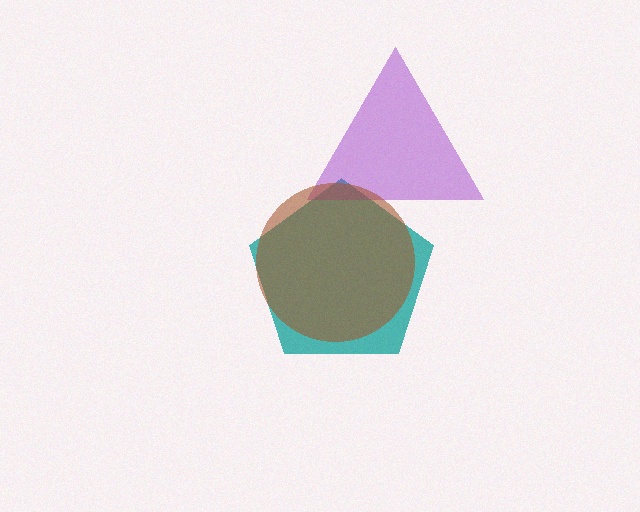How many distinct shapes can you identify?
There are 3 distinct shapes: a teal pentagon, a purple triangle, a brown circle.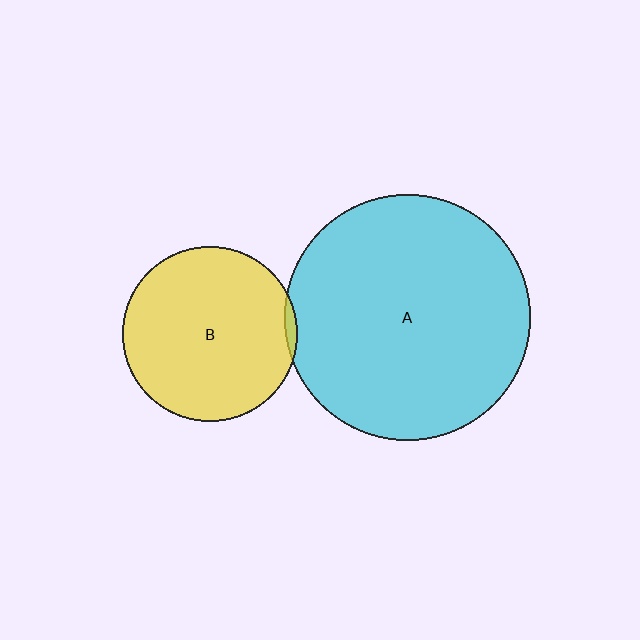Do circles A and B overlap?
Yes.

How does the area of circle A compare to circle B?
Approximately 2.0 times.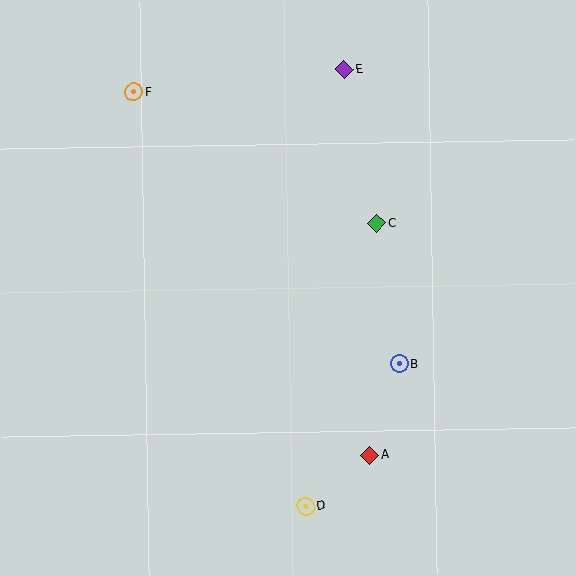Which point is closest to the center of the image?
Point C at (377, 223) is closest to the center.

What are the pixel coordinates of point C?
Point C is at (377, 223).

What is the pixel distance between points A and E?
The distance between A and E is 387 pixels.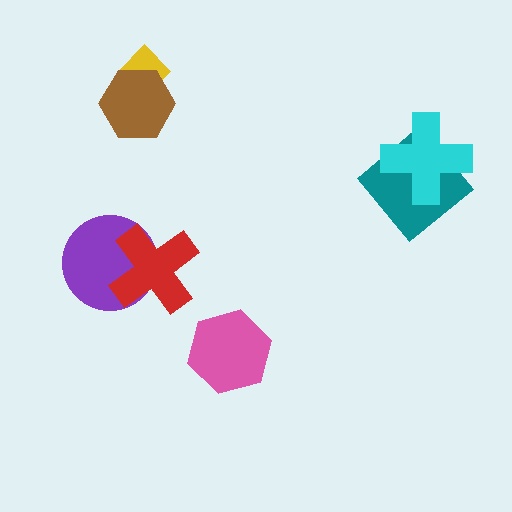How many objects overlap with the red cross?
1 object overlaps with the red cross.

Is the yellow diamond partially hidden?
Yes, it is partially covered by another shape.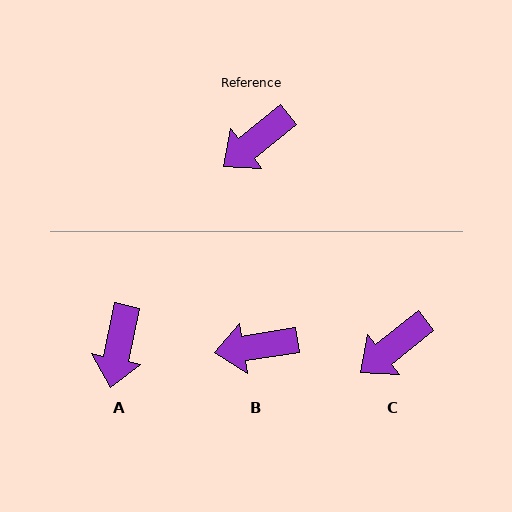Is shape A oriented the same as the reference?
No, it is off by about 39 degrees.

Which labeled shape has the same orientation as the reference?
C.